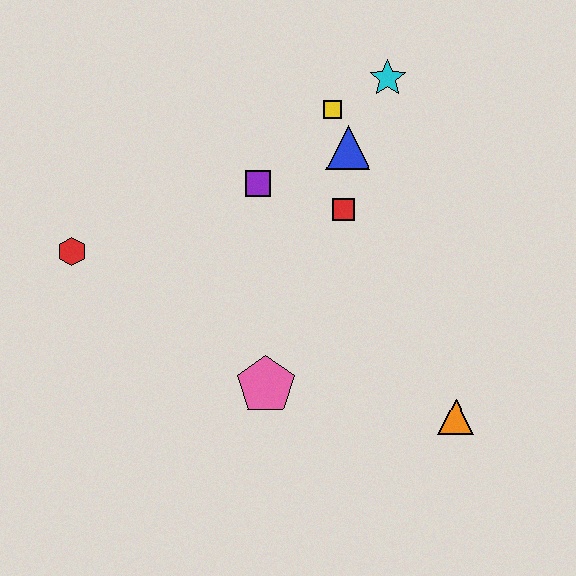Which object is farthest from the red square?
The red hexagon is farthest from the red square.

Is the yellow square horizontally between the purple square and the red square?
Yes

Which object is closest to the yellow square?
The blue triangle is closest to the yellow square.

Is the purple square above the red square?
Yes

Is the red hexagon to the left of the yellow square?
Yes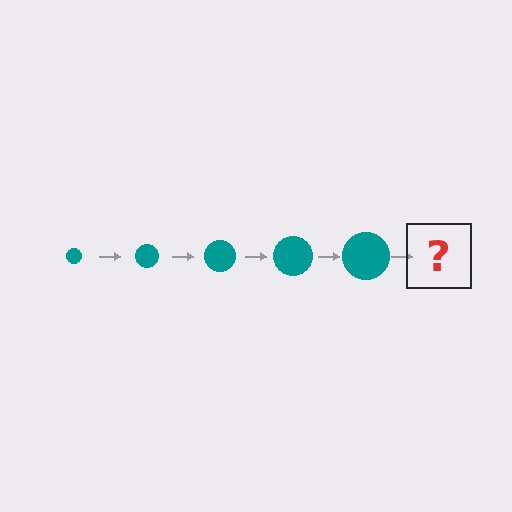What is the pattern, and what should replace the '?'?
The pattern is that the circle gets progressively larger each step. The '?' should be a teal circle, larger than the previous one.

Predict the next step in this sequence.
The next step is a teal circle, larger than the previous one.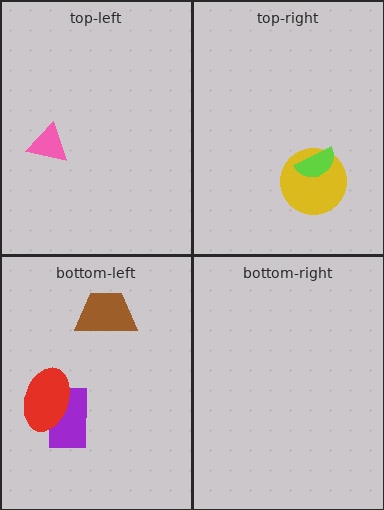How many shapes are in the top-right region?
2.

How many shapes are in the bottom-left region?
3.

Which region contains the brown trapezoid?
The bottom-left region.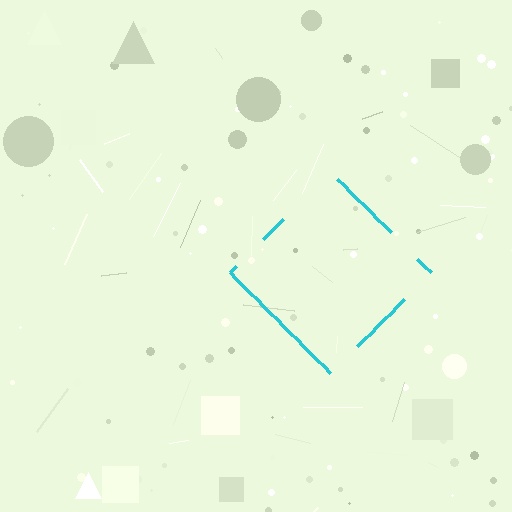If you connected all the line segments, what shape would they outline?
They would outline a diamond.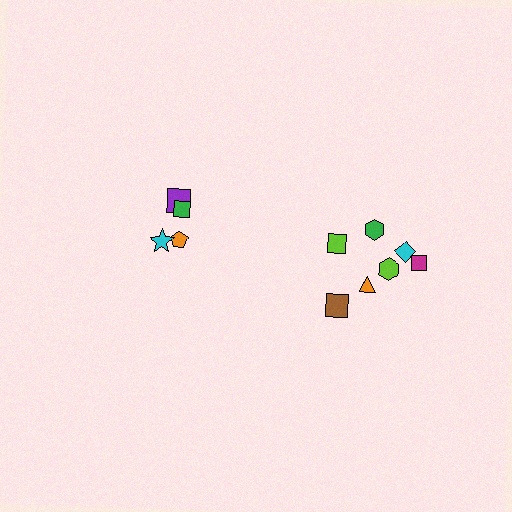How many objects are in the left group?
There are 4 objects.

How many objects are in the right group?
There are 7 objects.